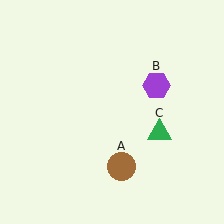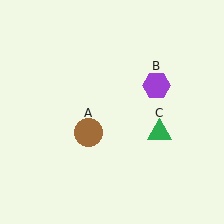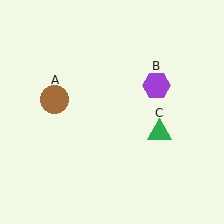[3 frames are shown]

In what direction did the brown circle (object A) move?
The brown circle (object A) moved up and to the left.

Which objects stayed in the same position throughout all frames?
Purple hexagon (object B) and green triangle (object C) remained stationary.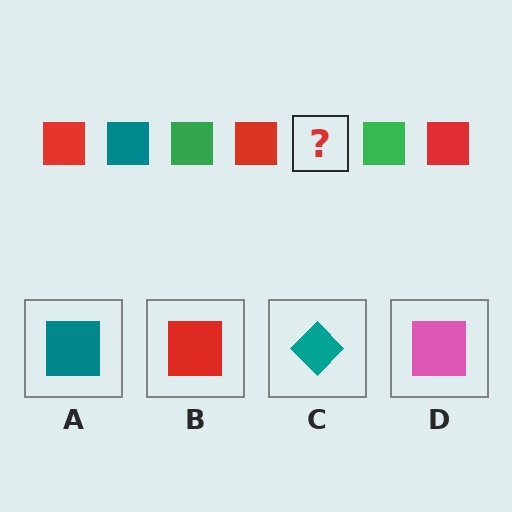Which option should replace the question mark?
Option A.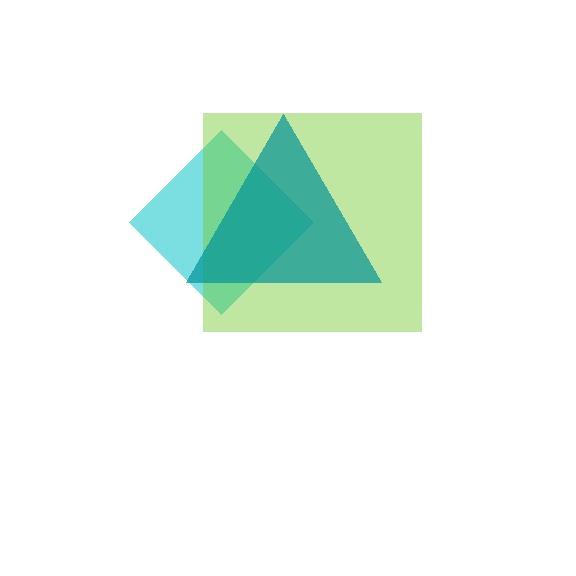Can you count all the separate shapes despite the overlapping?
Yes, there are 3 separate shapes.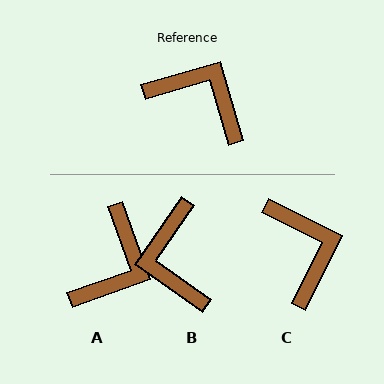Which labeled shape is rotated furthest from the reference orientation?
B, about 129 degrees away.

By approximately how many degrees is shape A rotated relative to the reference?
Approximately 87 degrees clockwise.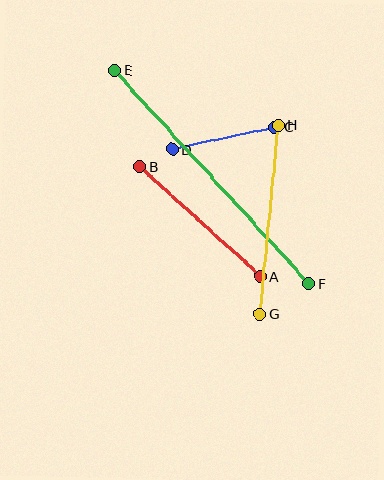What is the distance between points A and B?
The distance is approximately 163 pixels.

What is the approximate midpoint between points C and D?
The midpoint is at approximately (223, 138) pixels.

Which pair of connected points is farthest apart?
Points E and F are farthest apart.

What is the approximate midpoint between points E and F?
The midpoint is at approximately (212, 177) pixels.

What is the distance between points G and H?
The distance is approximately 189 pixels.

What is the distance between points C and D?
The distance is approximately 105 pixels.